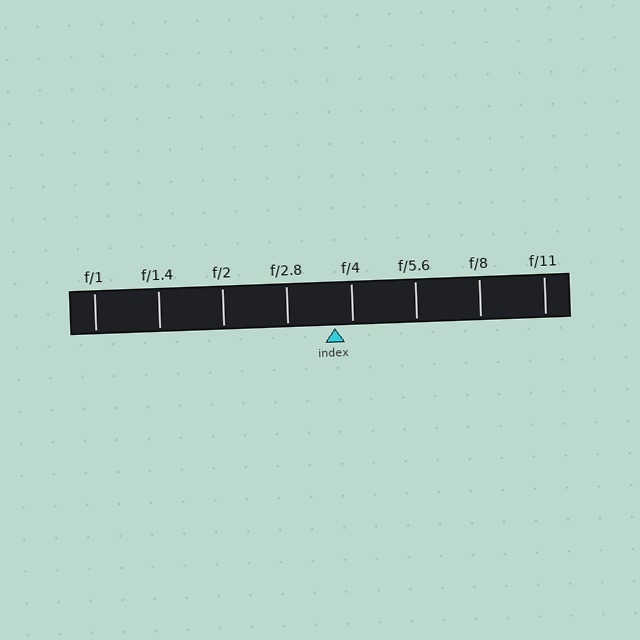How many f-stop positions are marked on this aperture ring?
There are 8 f-stop positions marked.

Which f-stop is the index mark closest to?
The index mark is closest to f/4.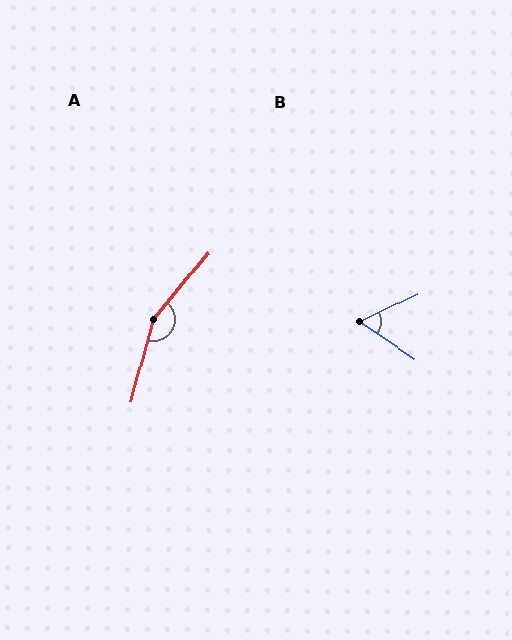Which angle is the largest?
A, at approximately 155 degrees.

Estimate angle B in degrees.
Approximately 60 degrees.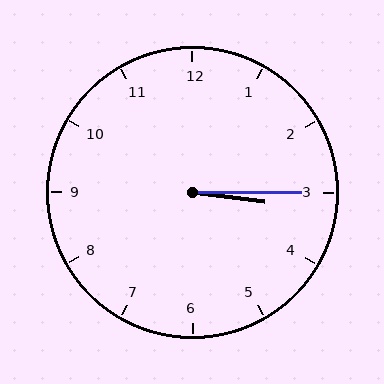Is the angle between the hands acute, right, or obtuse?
It is acute.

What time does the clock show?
3:15.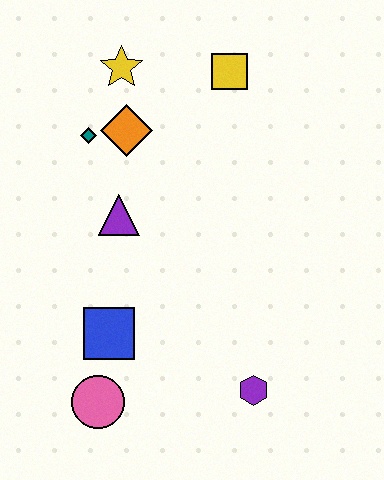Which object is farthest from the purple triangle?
The purple hexagon is farthest from the purple triangle.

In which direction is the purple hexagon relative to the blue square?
The purple hexagon is to the right of the blue square.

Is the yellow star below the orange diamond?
No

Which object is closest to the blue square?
The pink circle is closest to the blue square.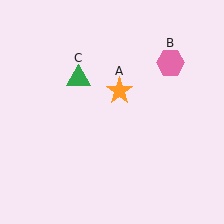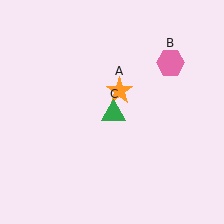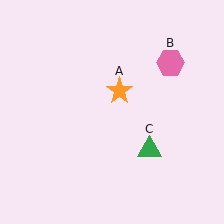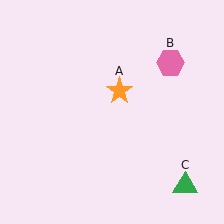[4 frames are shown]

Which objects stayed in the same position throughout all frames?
Orange star (object A) and pink hexagon (object B) remained stationary.